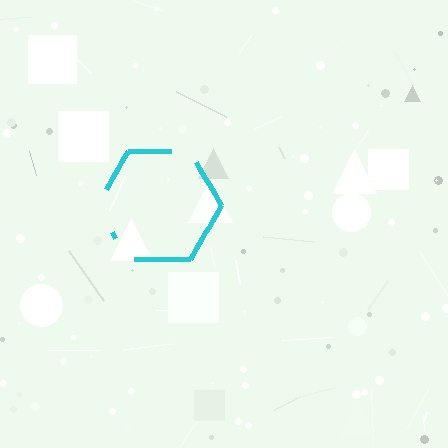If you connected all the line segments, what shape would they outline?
They would outline a hexagon.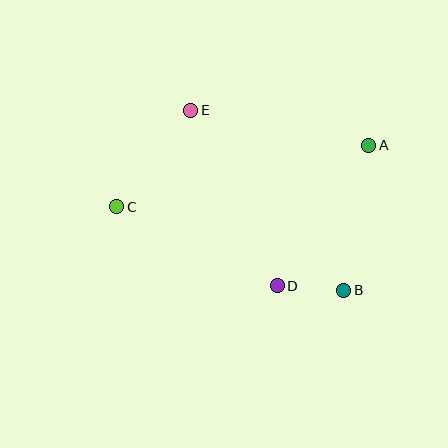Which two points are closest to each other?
Points B and D are closest to each other.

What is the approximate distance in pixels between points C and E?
The distance between C and E is approximately 121 pixels.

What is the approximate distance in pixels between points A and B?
The distance between A and B is approximately 147 pixels.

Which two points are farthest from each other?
Points A and C are farthest from each other.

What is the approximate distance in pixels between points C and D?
The distance between C and D is approximately 179 pixels.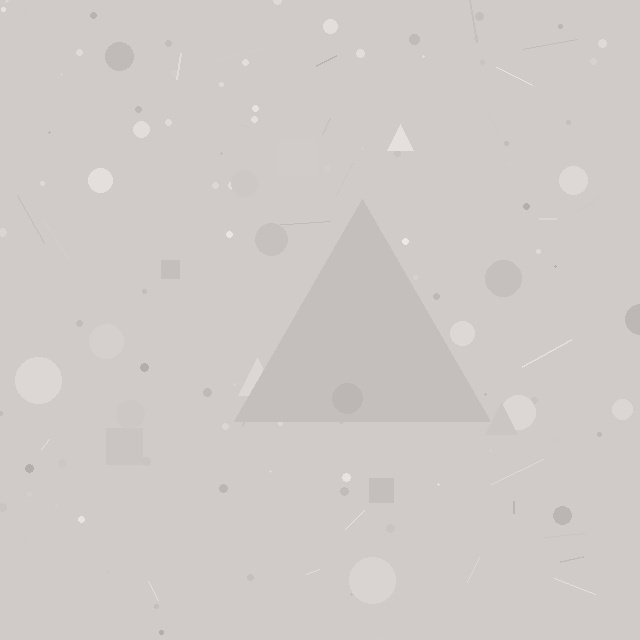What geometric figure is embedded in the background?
A triangle is embedded in the background.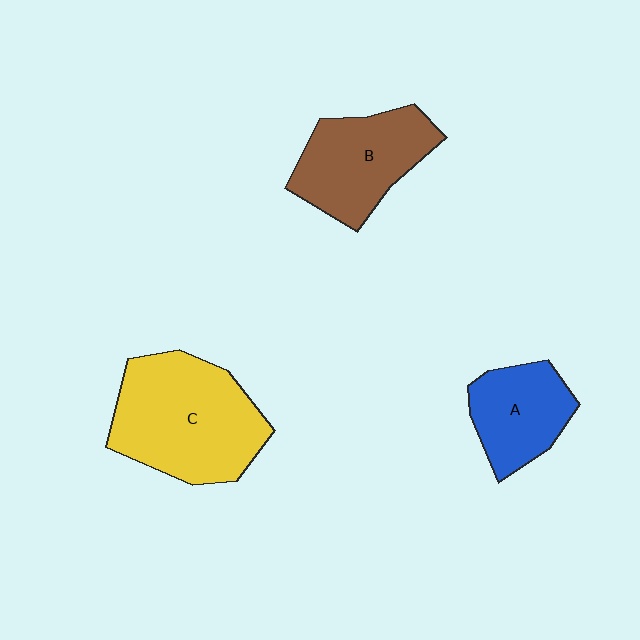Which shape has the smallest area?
Shape A (blue).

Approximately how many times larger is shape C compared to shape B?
Approximately 1.4 times.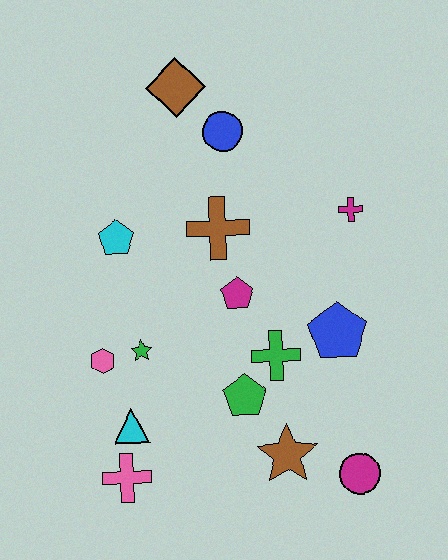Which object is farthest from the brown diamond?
The magenta circle is farthest from the brown diamond.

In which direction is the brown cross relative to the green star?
The brown cross is above the green star.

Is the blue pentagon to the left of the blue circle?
No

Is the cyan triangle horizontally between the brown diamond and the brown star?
No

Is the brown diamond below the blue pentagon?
No